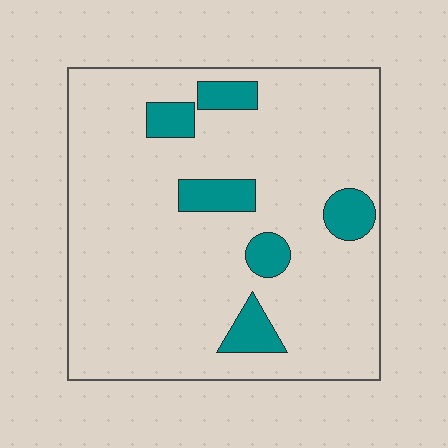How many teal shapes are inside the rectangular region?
6.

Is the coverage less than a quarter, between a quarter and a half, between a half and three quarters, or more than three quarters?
Less than a quarter.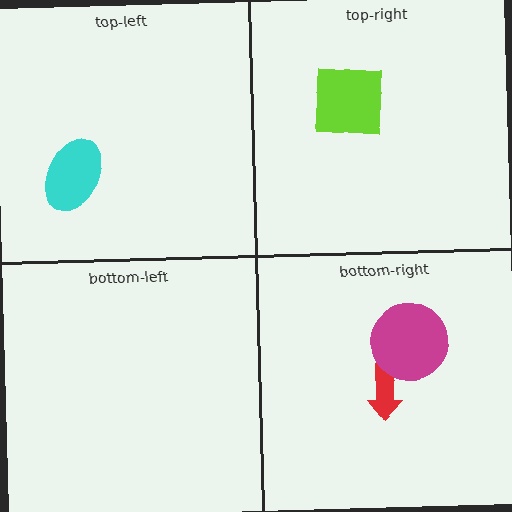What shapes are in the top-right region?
The lime square.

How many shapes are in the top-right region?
1.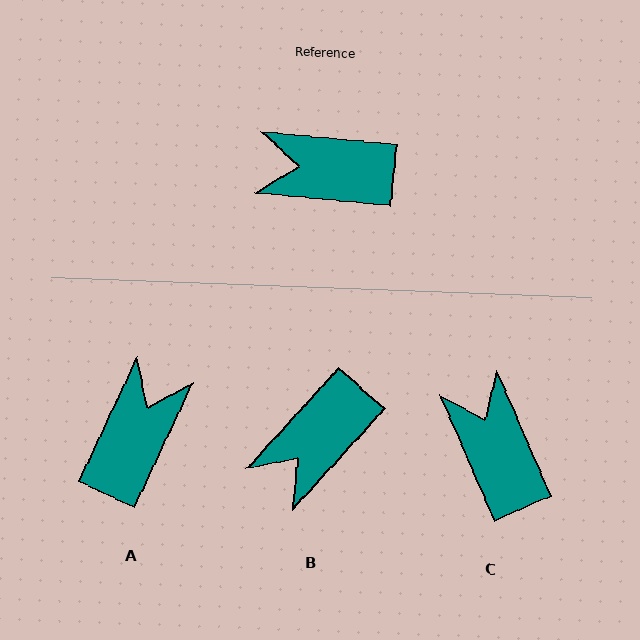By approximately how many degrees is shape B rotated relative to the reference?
Approximately 53 degrees counter-clockwise.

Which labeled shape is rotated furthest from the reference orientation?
A, about 109 degrees away.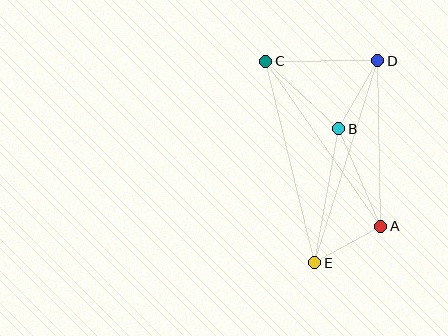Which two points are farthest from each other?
Points D and E are farthest from each other.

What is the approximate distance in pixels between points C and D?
The distance between C and D is approximately 112 pixels.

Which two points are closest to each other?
Points A and E are closest to each other.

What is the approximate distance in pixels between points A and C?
The distance between A and C is approximately 201 pixels.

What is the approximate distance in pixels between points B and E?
The distance between B and E is approximately 136 pixels.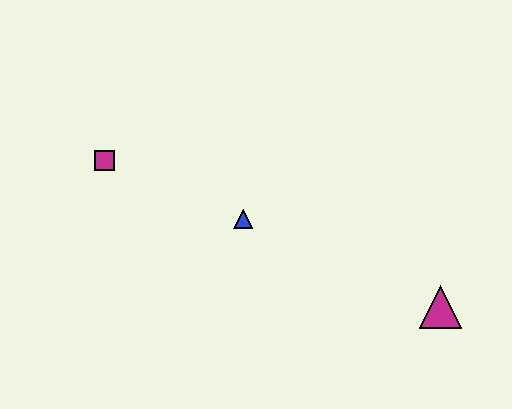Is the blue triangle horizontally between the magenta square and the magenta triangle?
Yes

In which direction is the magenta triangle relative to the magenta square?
The magenta triangle is to the right of the magenta square.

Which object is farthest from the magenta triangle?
The magenta square is farthest from the magenta triangle.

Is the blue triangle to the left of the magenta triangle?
Yes